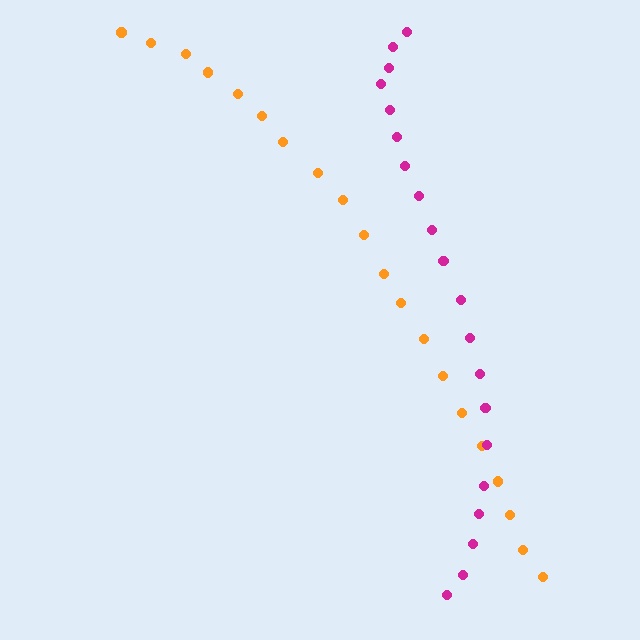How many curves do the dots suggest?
There are 2 distinct paths.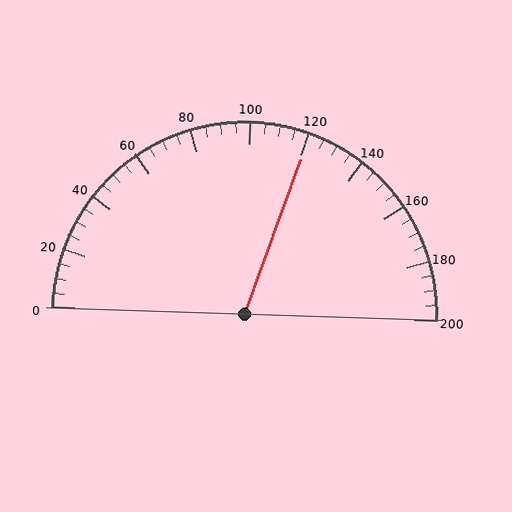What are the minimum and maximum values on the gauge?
The gauge ranges from 0 to 200.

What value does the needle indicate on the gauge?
The needle indicates approximately 120.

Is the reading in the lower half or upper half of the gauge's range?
The reading is in the upper half of the range (0 to 200).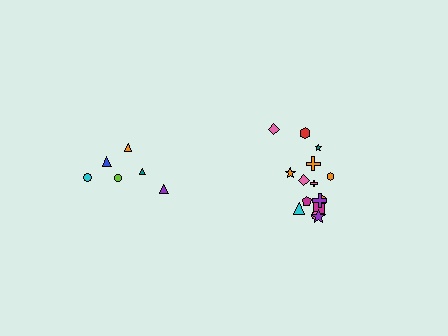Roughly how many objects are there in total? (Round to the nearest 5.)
Roughly 20 objects in total.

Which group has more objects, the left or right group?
The right group.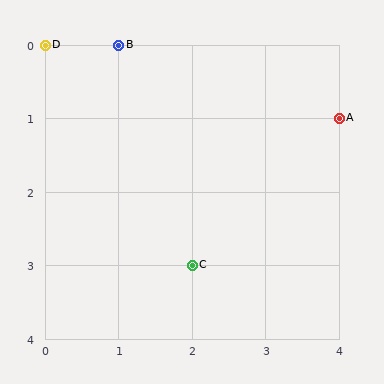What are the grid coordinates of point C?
Point C is at grid coordinates (2, 3).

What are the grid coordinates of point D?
Point D is at grid coordinates (0, 0).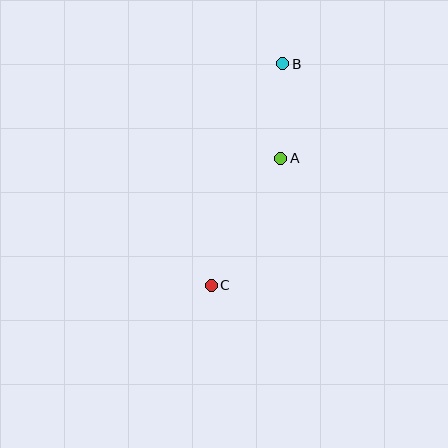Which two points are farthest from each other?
Points B and C are farthest from each other.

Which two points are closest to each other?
Points A and B are closest to each other.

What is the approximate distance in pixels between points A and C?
The distance between A and C is approximately 145 pixels.